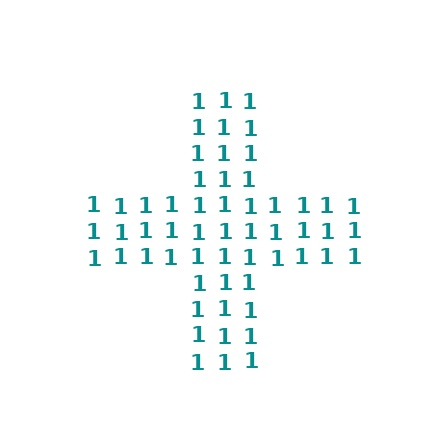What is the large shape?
The large shape is a cross.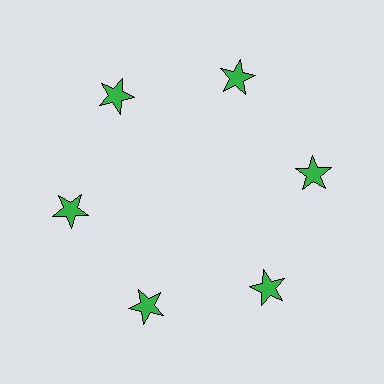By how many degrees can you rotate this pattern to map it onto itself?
The pattern maps onto itself every 60 degrees of rotation.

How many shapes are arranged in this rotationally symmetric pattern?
There are 6 shapes, arranged in 6 groups of 1.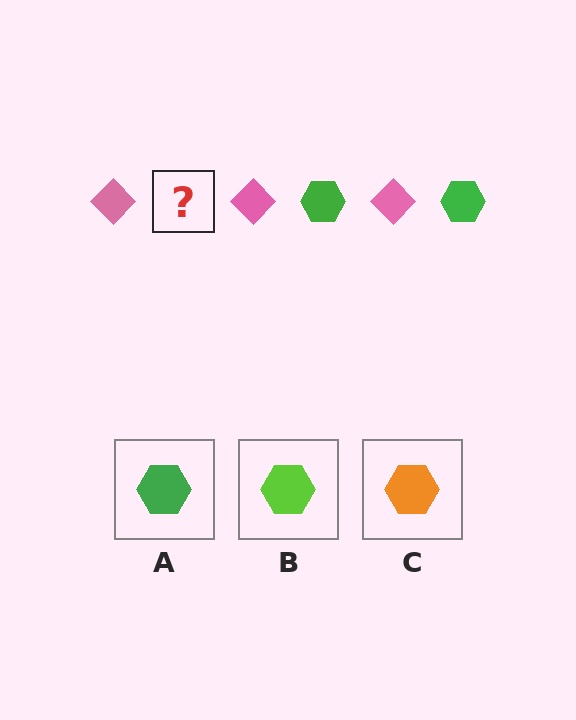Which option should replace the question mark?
Option A.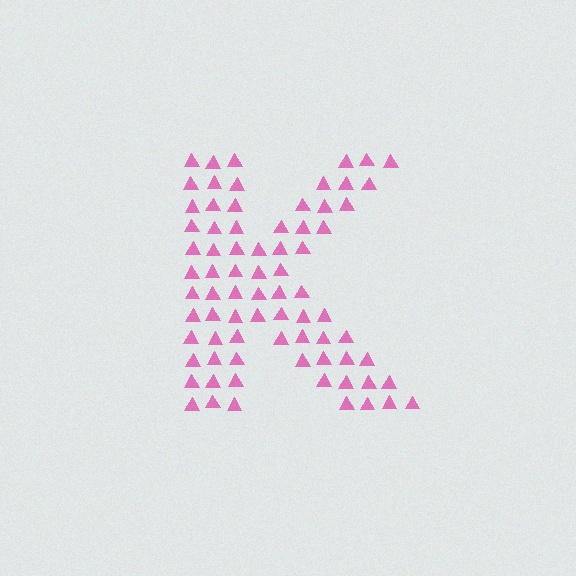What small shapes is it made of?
It is made of small triangles.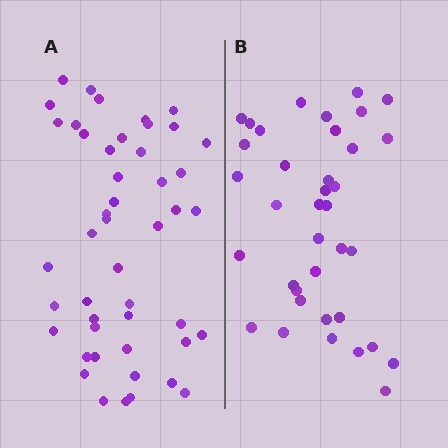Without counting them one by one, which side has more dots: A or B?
Region A (the left region) has more dots.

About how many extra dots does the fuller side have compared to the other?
Region A has roughly 10 or so more dots than region B.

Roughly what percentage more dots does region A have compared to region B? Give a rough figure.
About 25% more.